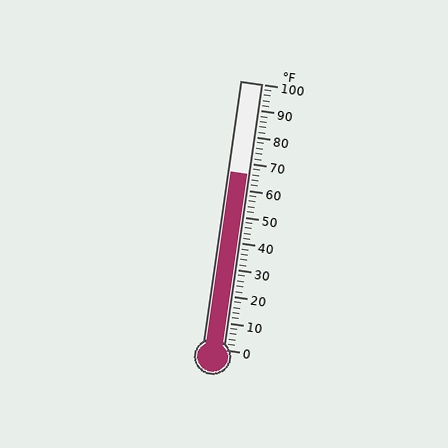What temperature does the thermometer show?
The thermometer shows approximately 66°F.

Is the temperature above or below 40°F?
The temperature is above 40°F.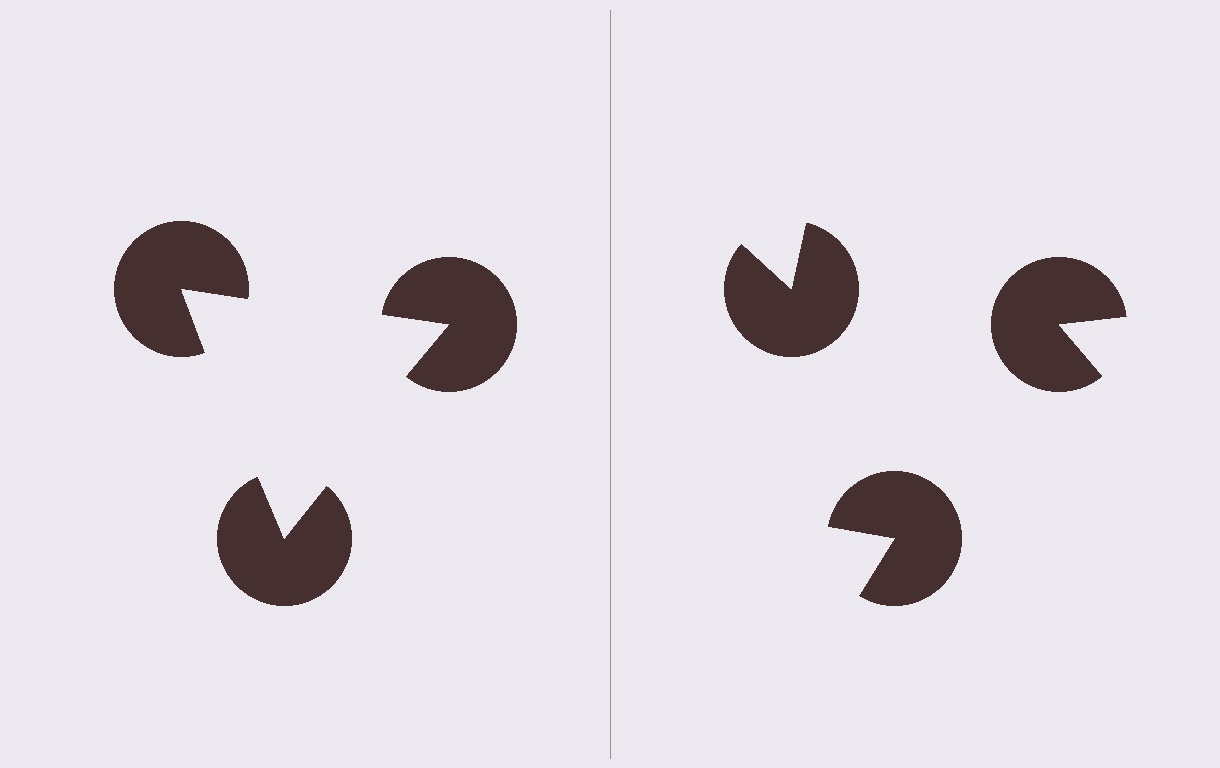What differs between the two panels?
The pac-man discs are positioned identically on both sides; only the wedge orientations differ. On the left they align to a triangle; on the right they are misaligned.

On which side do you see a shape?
An illusory triangle appears on the left side. On the right side the wedge cuts are rotated, so no coherent shape forms.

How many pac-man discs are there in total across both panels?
6 — 3 on each side.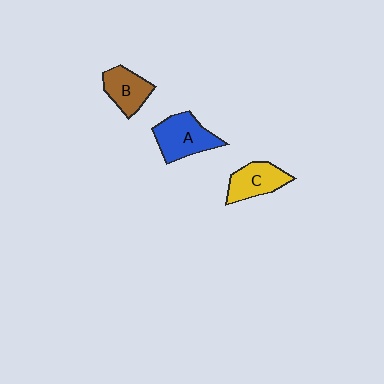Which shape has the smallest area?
Shape B (brown).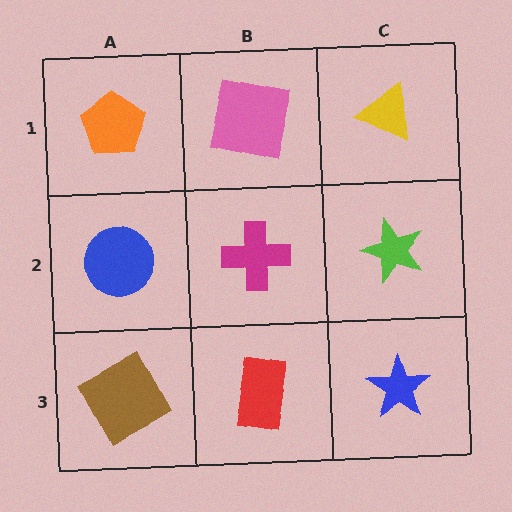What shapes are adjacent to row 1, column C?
A lime star (row 2, column C), a pink square (row 1, column B).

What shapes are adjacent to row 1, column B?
A magenta cross (row 2, column B), an orange pentagon (row 1, column A), a yellow triangle (row 1, column C).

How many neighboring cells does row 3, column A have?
2.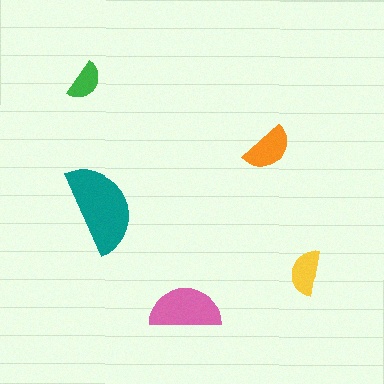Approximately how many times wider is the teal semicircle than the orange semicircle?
About 2 times wider.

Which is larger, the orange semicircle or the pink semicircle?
The pink one.